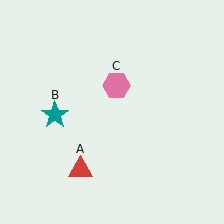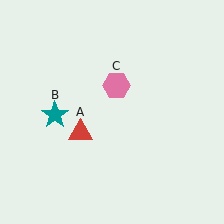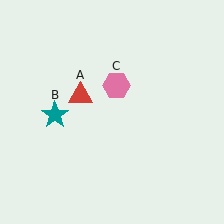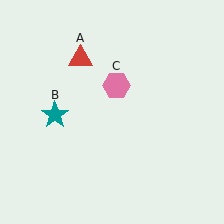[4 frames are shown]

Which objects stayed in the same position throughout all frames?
Teal star (object B) and pink hexagon (object C) remained stationary.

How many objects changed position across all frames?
1 object changed position: red triangle (object A).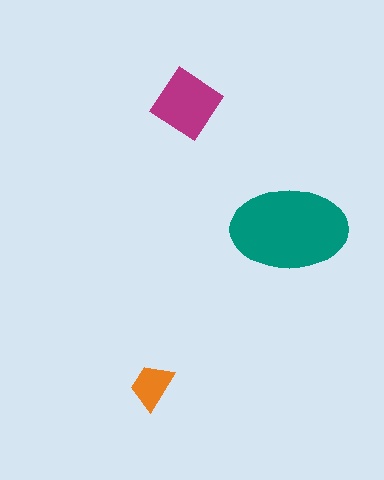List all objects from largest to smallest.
The teal ellipse, the magenta diamond, the orange trapezoid.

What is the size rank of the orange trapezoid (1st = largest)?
3rd.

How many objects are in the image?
There are 3 objects in the image.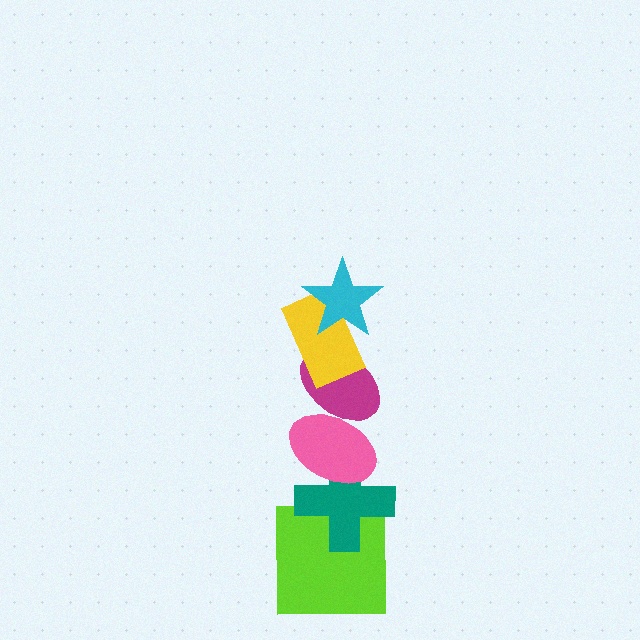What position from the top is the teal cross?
The teal cross is 5th from the top.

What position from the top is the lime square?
The lime square is 6th from the top.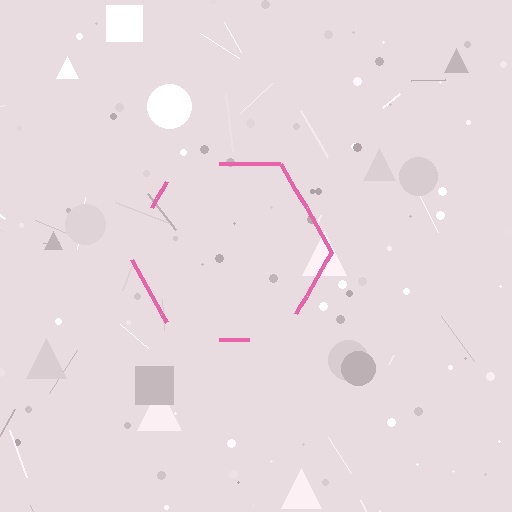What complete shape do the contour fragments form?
The contour fragments form a hexagon.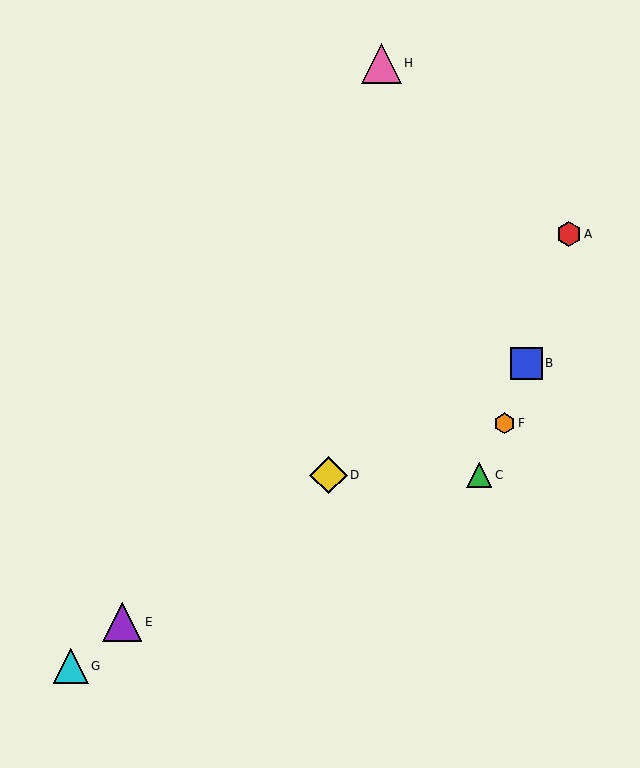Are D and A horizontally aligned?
No, D is at y≈475 and A is at y≈234.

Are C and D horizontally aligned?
Yes, both are at y≈475.